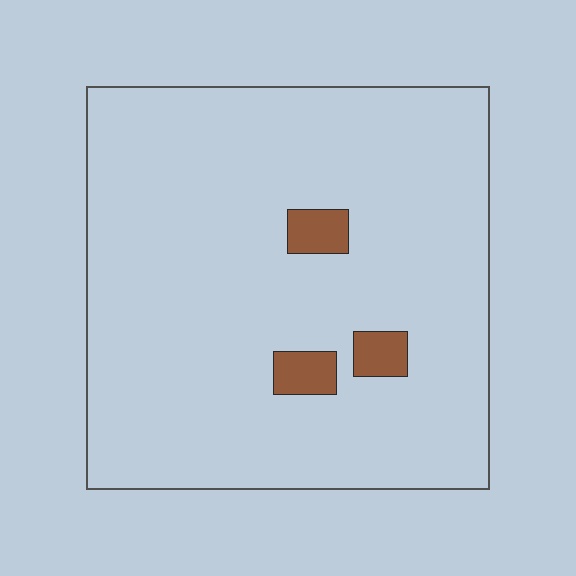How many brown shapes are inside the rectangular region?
3.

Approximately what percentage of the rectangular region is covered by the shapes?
Approximately 5%.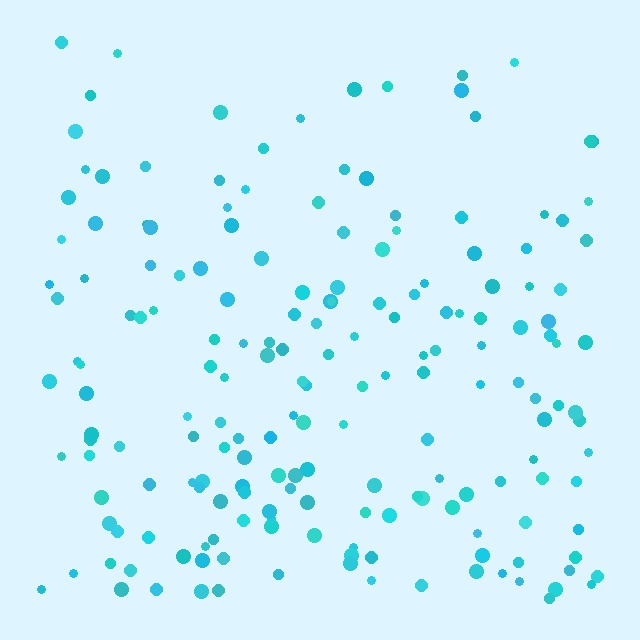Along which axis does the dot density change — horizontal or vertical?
Vertical.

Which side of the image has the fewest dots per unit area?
The top.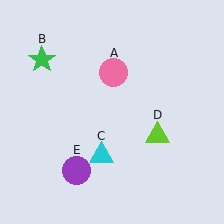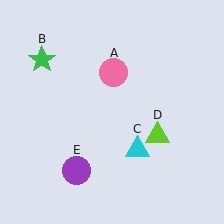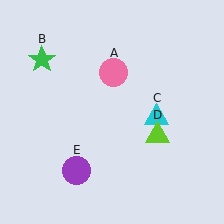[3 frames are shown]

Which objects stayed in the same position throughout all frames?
Pink circle (object A) and green star (object B) and lime triangle (object D) and purple circle (object E) remained stationary.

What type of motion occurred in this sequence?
The cyan triangle (object C) rotated counterclockwise around the center of the scene.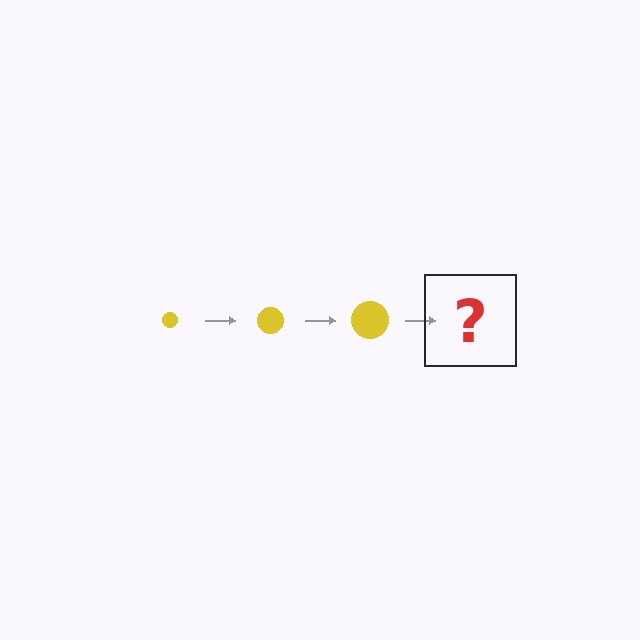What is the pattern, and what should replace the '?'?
The pattern is that the circle gets progressively larger each step. The '?' should be a yellow circle, larger than the previous one.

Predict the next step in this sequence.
The next step is a yellow circle, larger than the previous one.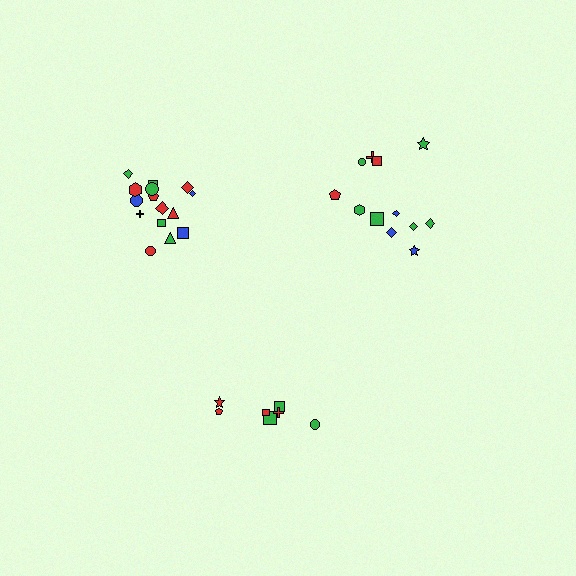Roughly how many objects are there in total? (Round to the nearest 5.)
Roughly 35 objects in total.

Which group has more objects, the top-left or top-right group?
The top-left group.